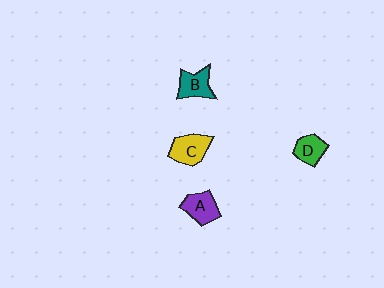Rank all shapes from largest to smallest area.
From largest to smallest: C (yellow), A (purple), B (teal), D (green).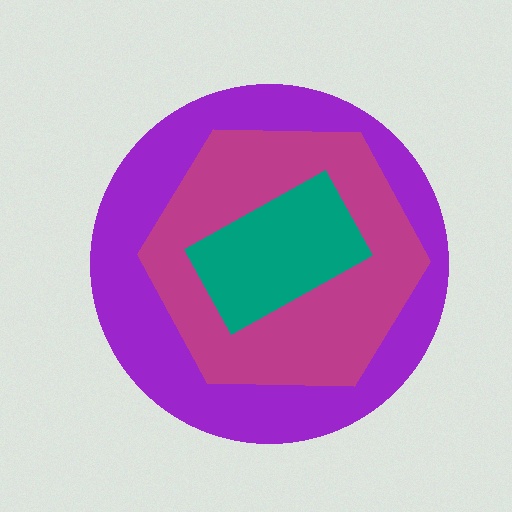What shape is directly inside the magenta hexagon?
The teal rectangle.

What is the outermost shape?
The purple circle.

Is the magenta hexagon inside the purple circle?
Yes.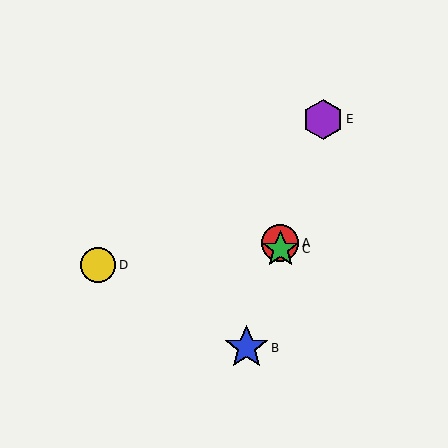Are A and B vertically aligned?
No, A is at x≈280 and B is at x≈246.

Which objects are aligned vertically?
Objects A, C are aligned vertically.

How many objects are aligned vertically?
2 objects (A, C) are aligned vertically.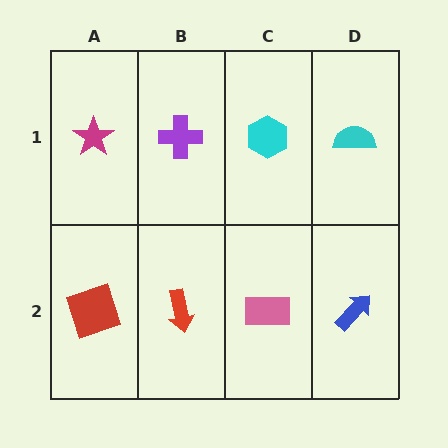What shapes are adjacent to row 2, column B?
A purple cross (row 1, column B), a red square (row 2, column A), a pink rectangle (row 2, column C).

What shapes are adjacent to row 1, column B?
A red arrow (row 2, column B), a magenta star (row 1, column A), a cyan hexagon (row 1, column C).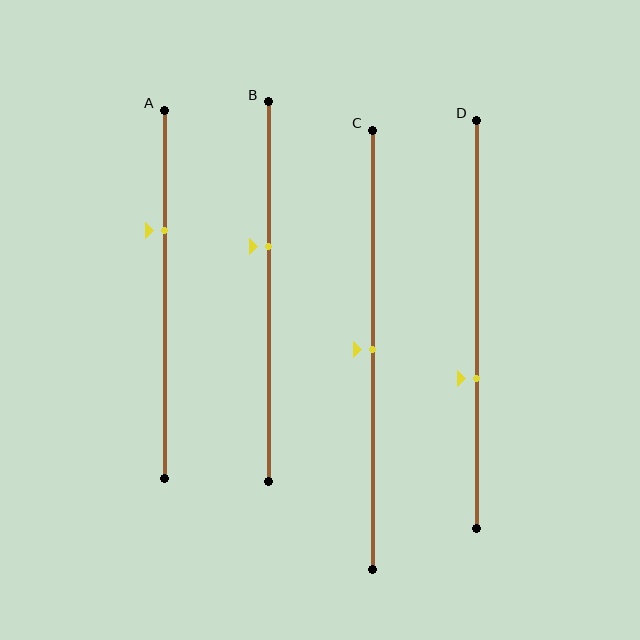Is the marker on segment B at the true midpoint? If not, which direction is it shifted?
No, the marker on segment B is shifted upward by about 12% of the segment length.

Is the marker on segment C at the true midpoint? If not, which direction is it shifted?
Yes, the marker on segment C is at the true midpoint.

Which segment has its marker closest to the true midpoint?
Segment C has its marker closest to the true midpoint.